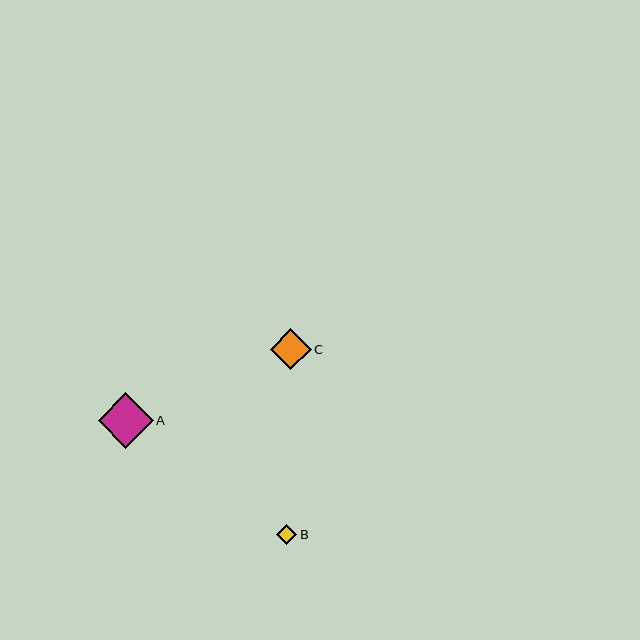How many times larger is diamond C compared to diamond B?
Diamond C is approximately 2.0 times the size of diamond B.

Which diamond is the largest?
Diamond A is the largest with a size of approximately 55 pixels.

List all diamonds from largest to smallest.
From largest to smallest: A, C, B.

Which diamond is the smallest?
Diamond B is the smallest with a size of approximately 20 pixels.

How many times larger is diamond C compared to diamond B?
Diamond C is approximately 2.0 times the size of diamond B.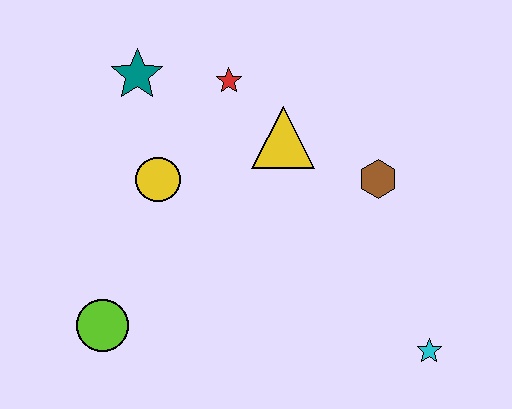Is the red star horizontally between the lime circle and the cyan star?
Yes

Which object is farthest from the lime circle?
The cyan star is farthest from the lime circle.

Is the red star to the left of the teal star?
No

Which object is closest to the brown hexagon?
The yellow triangle is closest to the brown hexagon.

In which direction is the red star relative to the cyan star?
The red star is above the cyan star.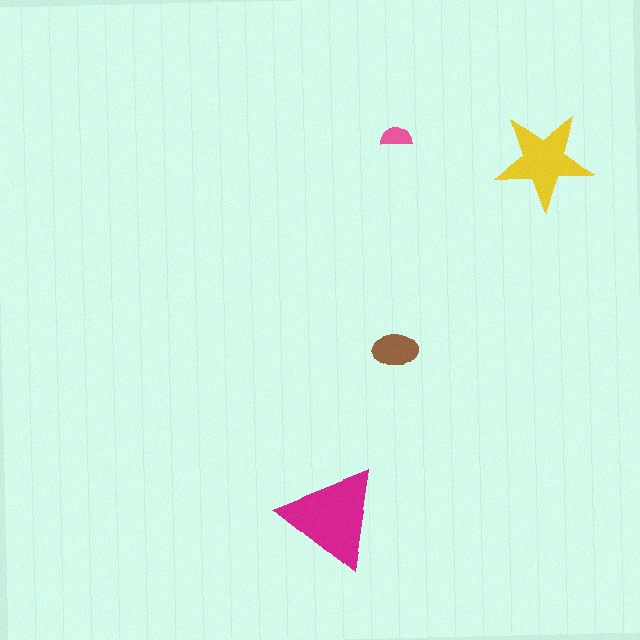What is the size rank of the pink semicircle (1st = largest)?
4th.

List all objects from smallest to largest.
The pink semicircle, the brown ellipse, the yellow star, the magenta triangle.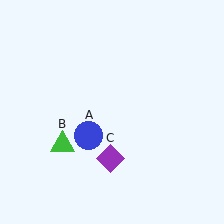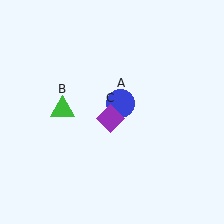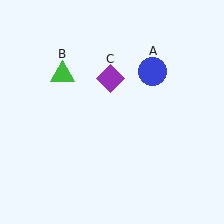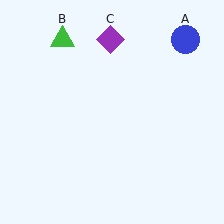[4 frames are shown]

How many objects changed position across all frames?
3 objects changed position: blue circle (object A), green triangle (object B), purple diamond (object C).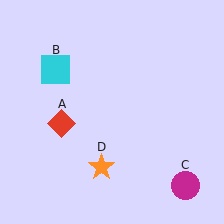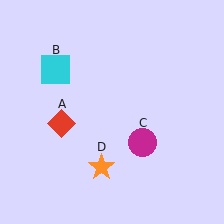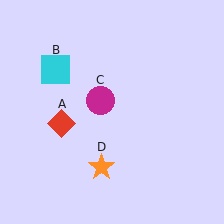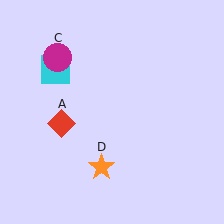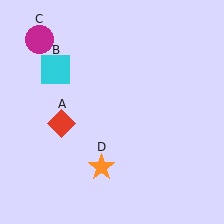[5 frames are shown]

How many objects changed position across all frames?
1 object changed position: magenta circle (object C).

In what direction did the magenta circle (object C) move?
The magenta circle (object C) moved up and to the left.